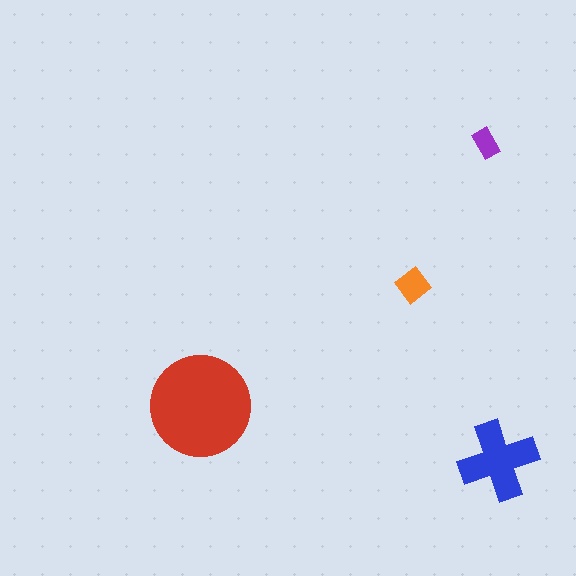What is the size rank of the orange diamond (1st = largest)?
3rd.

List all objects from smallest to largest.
The purple rectangle, the orange diamond, the blue cross, the red circle.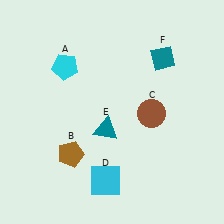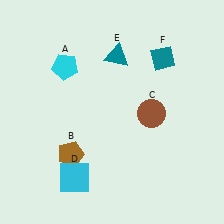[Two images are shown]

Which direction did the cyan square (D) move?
The cyan square (D) moved left.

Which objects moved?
The objects that moved are: the cyan square (D), the teal triangle (E).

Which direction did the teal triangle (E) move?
The teal triangle (E) moved up.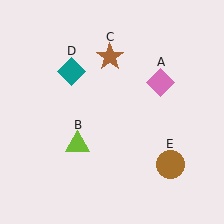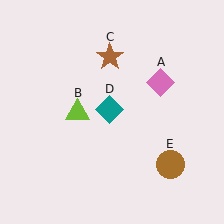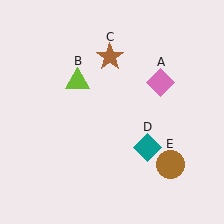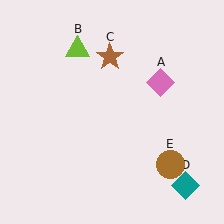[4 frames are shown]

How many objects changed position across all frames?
2 objects changed position: lime triangle (object B), teal diamond (object D).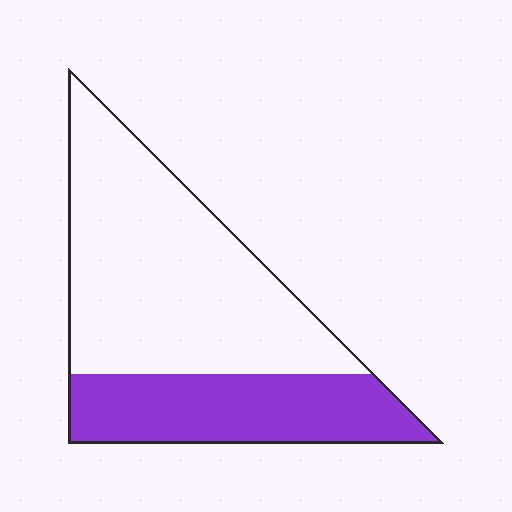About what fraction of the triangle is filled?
About one third (1/3).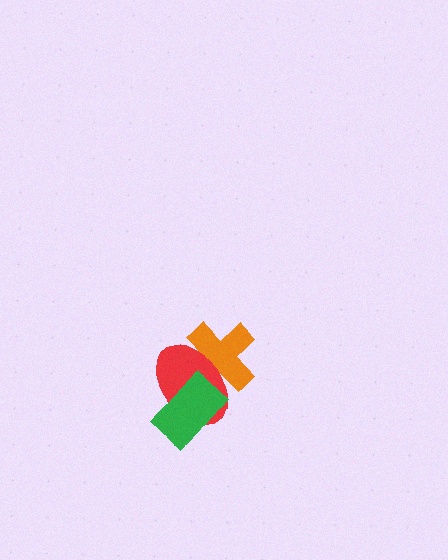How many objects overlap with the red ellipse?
2 objects overlap with the red ellipse.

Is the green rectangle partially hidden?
No, no other shape covers it.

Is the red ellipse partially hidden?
Yes, it is partially covered by another shape.